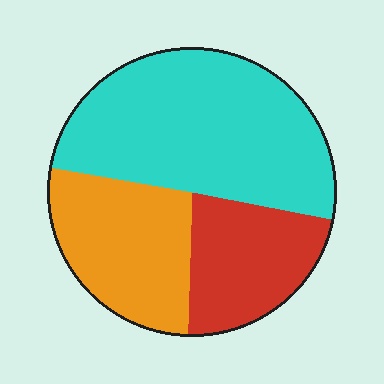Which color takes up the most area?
Cyan, at roughly 50%.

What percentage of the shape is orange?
Orange takes up between a sixth and a third of the shape.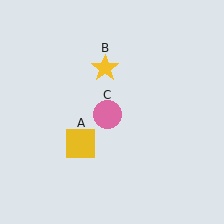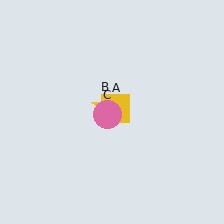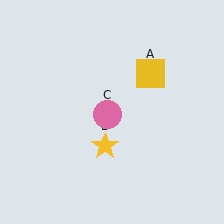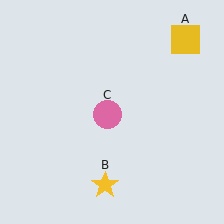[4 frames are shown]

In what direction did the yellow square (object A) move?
The yellow square (object A) moved up and to the right.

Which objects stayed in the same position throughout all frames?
Pink circle (object C) remained stationary.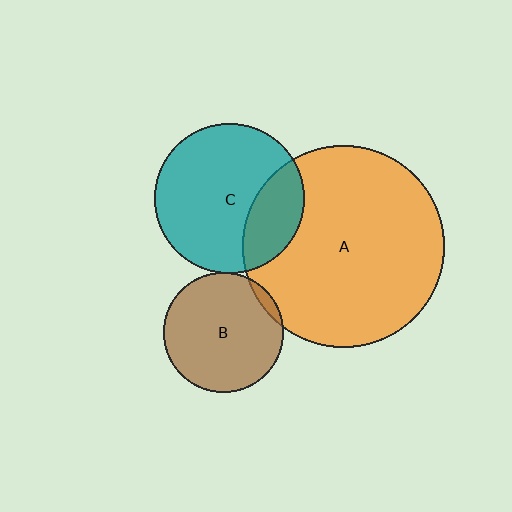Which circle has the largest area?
Circle A (orange).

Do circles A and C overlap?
Yes.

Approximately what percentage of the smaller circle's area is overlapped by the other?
Approximately 25%.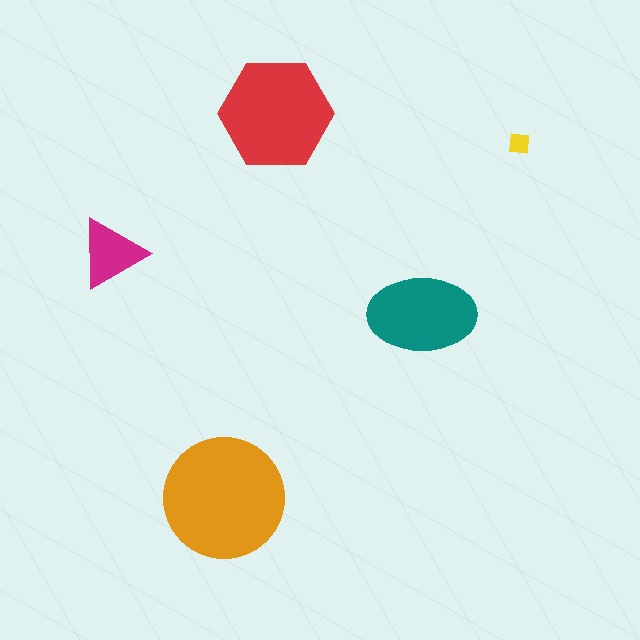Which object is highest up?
The red hexagon is topmost.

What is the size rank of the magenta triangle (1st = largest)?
4th.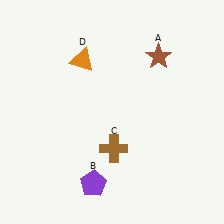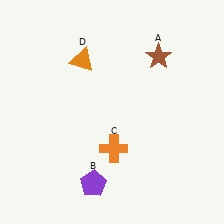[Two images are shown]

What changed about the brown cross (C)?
In Image 1, C is brown. In Image 2, it changed to orange.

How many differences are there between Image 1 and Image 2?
There is 1 difference between the two images.